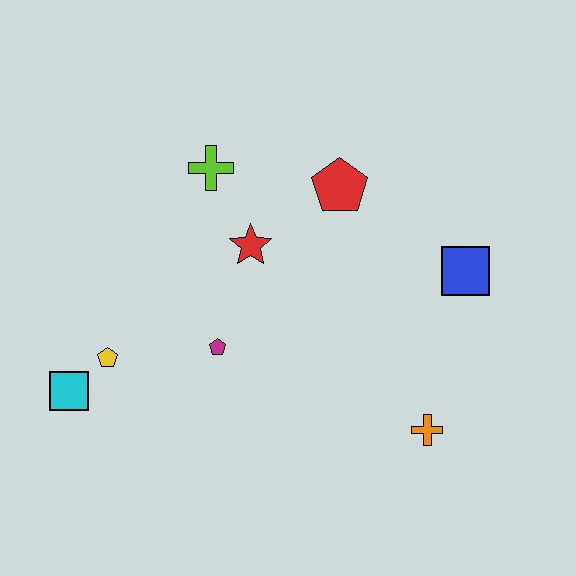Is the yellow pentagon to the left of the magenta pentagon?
Yes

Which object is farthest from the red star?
The orange cross is farthest from the red star.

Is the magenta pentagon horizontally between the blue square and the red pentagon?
No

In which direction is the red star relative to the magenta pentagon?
The red star is above the magenta pentagon.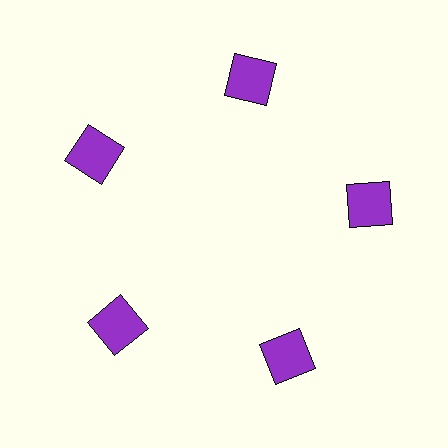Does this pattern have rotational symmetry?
Yes, this pattern has 5-fold rotational symmetry. It looks the same after rotating 72 degrees around the center.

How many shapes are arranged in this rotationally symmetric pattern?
There are 5 shapes, arranged in 5 groups of 1.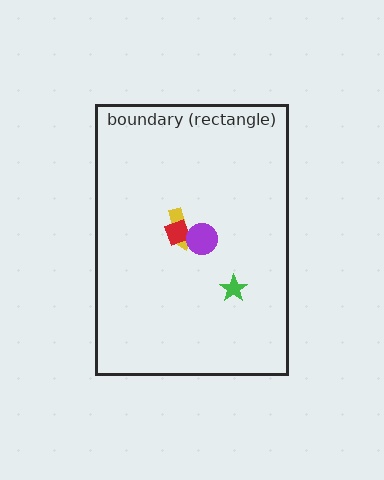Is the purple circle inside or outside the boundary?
Inside.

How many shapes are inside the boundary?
4 inside, 0 outside.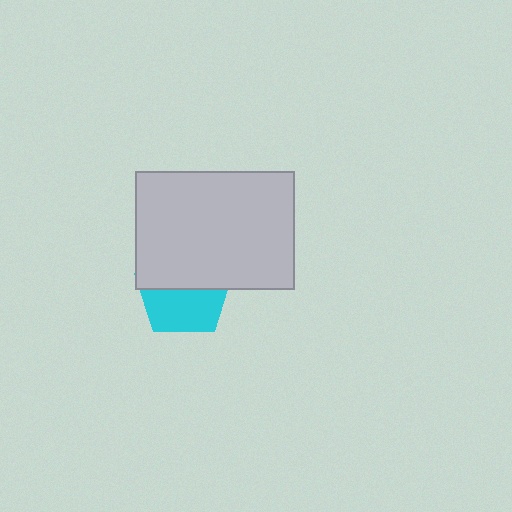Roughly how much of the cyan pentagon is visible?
About half of it is visible (roughly 49%).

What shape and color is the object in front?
The object in front is a light gray rectangle.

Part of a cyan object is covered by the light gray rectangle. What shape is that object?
It is a pentagon.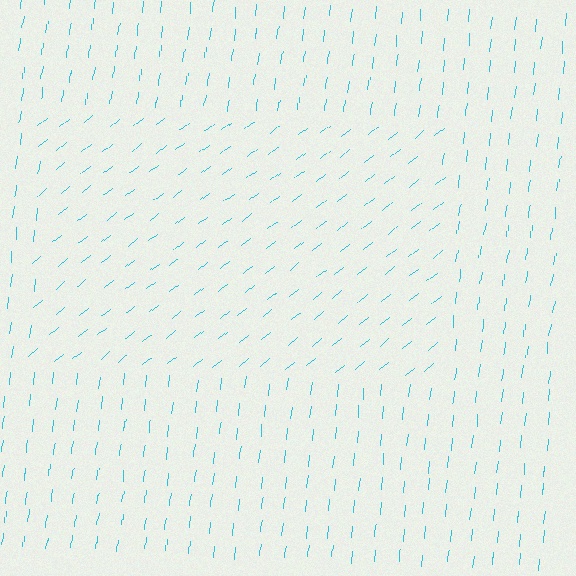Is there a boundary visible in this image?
Yes, there is a texture boundary formed by a change in line orientation.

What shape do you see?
I see a rectangle.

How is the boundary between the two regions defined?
The boundary is defined purely by a change in line orientation (approximately 45 degrees difference). All lines are the same color and thickness.